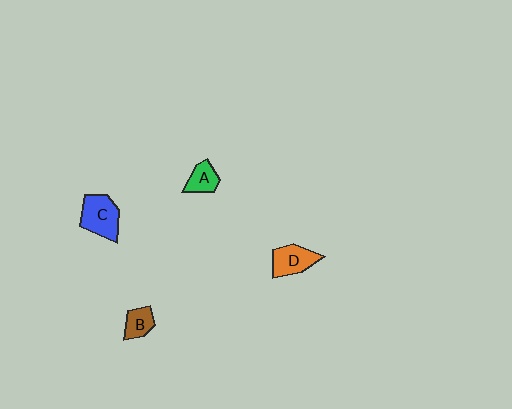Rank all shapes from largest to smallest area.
From largest to smallest: C (blue), D (orange), A (green), B (brown).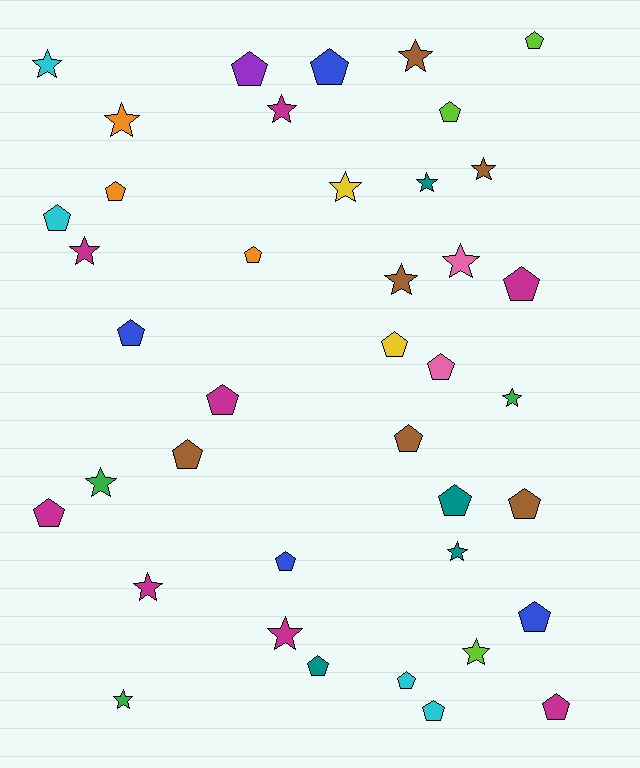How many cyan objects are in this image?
There are 4 cyan objects.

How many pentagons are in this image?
There are 23 pentagons.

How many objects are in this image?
There are 40 objects.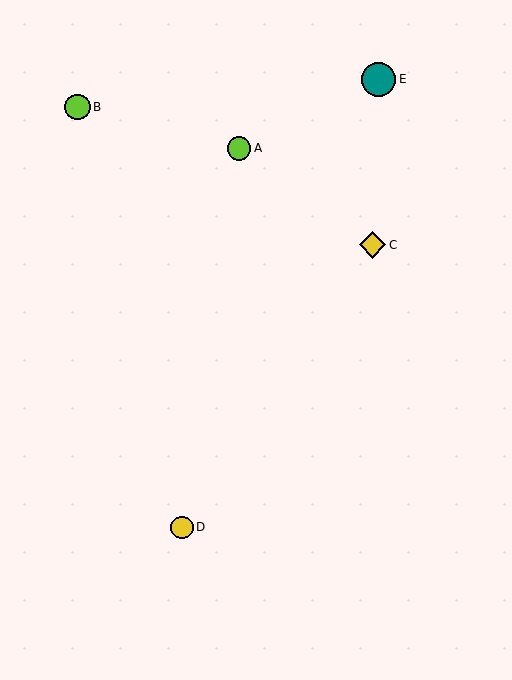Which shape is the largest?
The teal circle (labeled E) is the largest.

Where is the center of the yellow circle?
The center of the yellow circle is at (182, 527).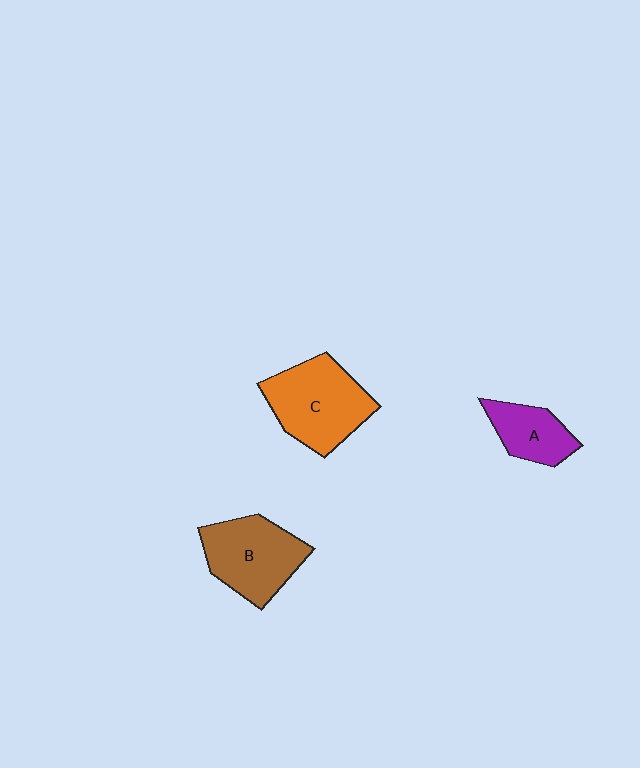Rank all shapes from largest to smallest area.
From largest to smallest: C (orange), B (brown), A (purple).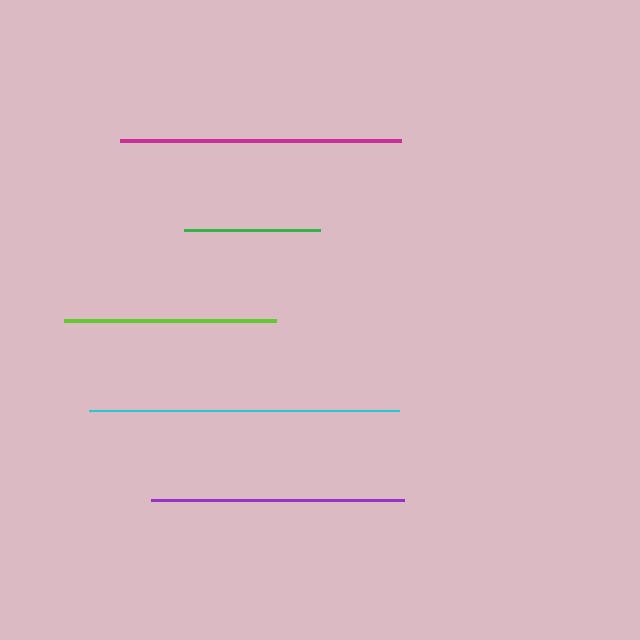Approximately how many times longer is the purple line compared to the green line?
The purple line is approximately 1.9 times the length of the green line.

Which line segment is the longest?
The cyan line is the longest at approximately 310 pixels.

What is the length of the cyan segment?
The cyan segment is approximately 310 pixels long.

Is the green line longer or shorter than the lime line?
The lime line is longer than the green line.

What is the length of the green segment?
The green segment is approximately 136 pixels long.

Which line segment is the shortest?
The green line is the shortest at approximately 136 pixels.